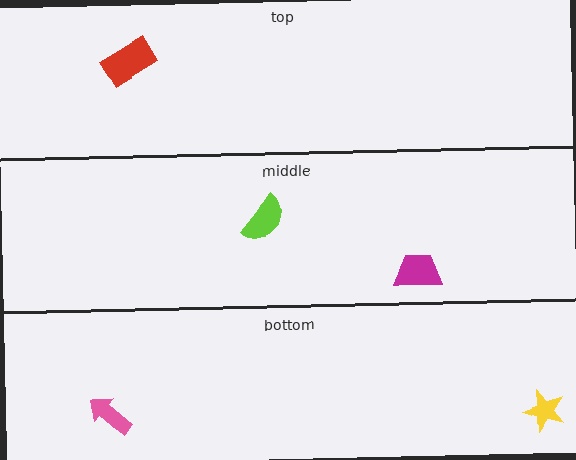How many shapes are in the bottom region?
2.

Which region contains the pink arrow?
The bottom region.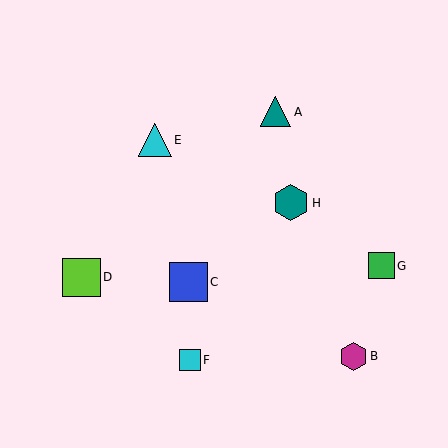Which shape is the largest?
The blue square (labeled C) is the largest.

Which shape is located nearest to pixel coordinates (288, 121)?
The teal triangle (labeled A) at (276, 112) is nearest to that location.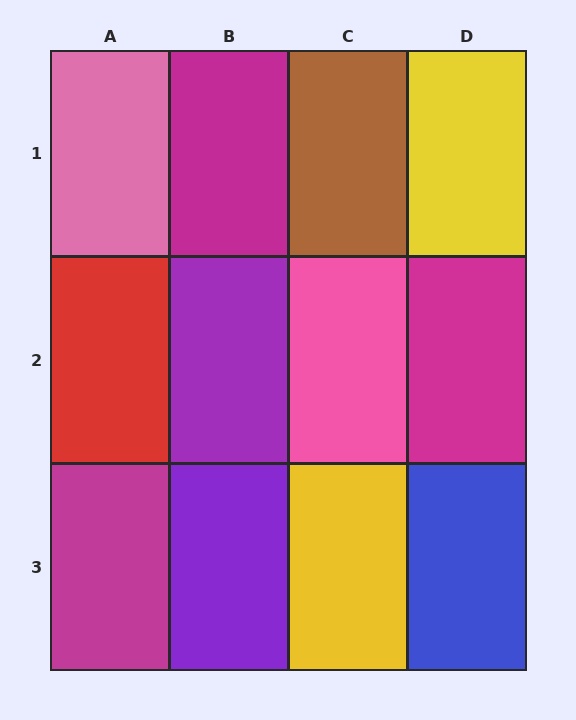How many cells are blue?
1 cell is blue.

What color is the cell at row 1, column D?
Yellow.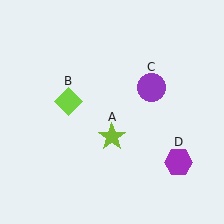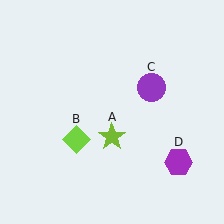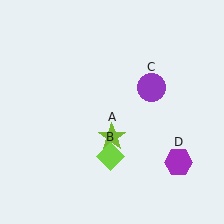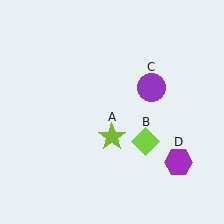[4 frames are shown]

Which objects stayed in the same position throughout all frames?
Lime star (object A) and purple circle (object C) and purple hexagon (object D) remained stationary.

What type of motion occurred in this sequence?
The lime diamond (object B) rotated counterclockwise around the center of the scene.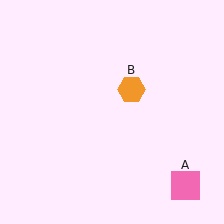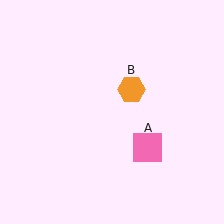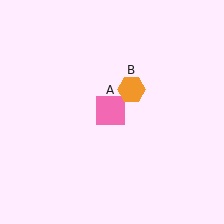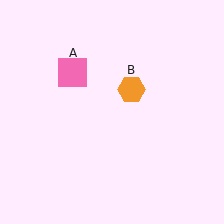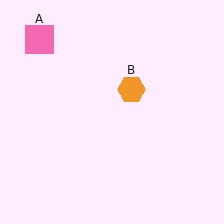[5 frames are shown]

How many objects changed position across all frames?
1 object changed position: pink square (object A).